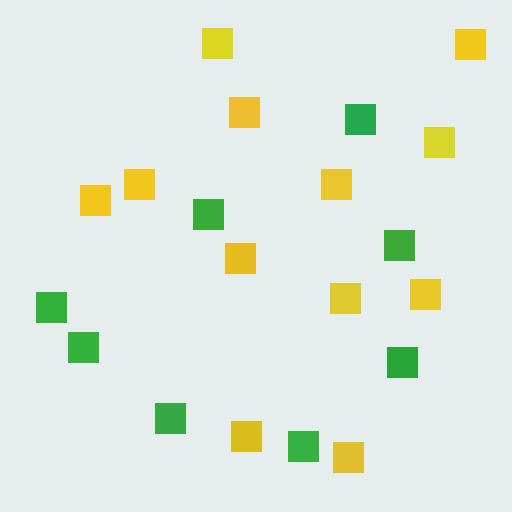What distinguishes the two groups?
There are 2 groups: one group of yellow squares (12) and one group of green squares (8).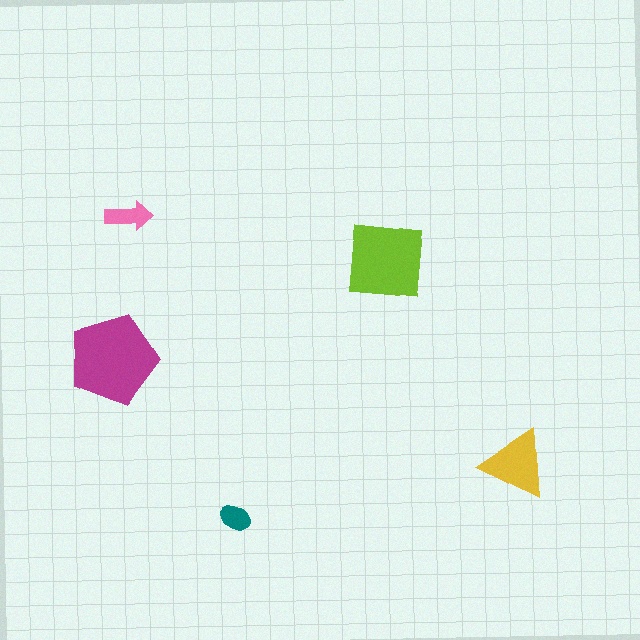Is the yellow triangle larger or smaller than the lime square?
Smaller.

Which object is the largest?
The magenta pentagon.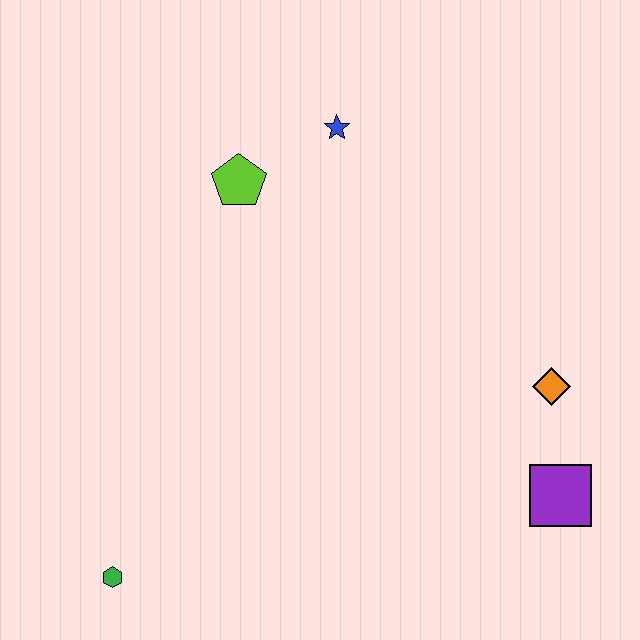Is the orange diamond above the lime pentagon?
No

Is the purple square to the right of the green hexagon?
Yes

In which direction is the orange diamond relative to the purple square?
The orange diamond is above the purple square.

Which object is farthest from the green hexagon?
The blue star is farthest from the green hexagon.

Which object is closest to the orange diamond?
The purple square is closest to the orange diamond.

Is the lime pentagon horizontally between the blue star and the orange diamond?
No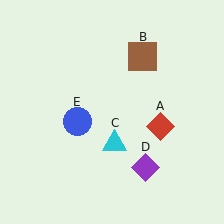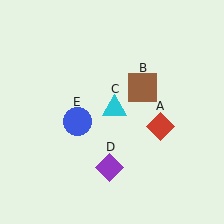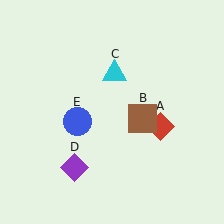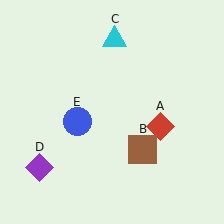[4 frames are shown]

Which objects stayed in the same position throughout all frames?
Red diamond (object A) and blue circle (object E) remained stationary.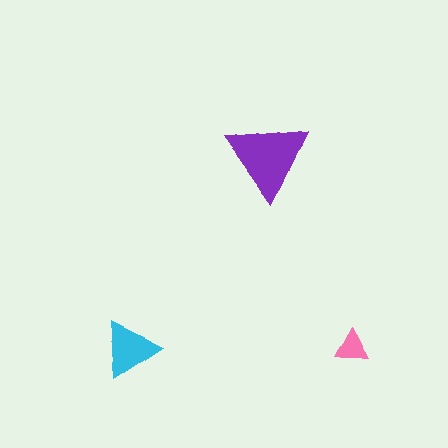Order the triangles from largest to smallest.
the purple one, the cyan one, the pink one.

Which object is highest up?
The purple triangle is topmost.